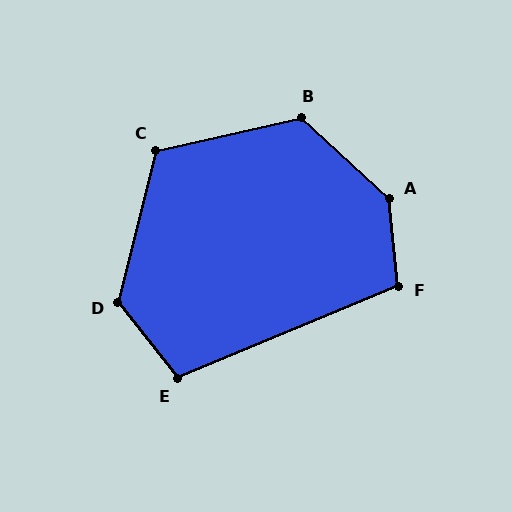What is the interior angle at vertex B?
Approximately 125 degrees (obtuse).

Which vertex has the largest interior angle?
A, at approximately 138 degrees.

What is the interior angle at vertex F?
Approximately 107 degrees (obtuse).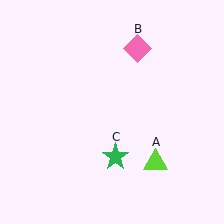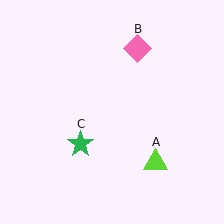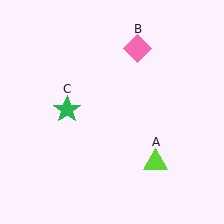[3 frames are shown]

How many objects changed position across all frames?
1 object changed position: green star (object C).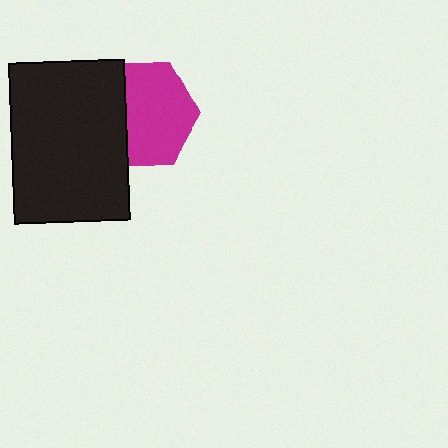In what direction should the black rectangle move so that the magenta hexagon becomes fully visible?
The black rectangle should move left. That is the shortest direction to clear the overlap and leave the magenta hexagon fully visible.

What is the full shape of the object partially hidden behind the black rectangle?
The partially hidden object is a magenta hexagon.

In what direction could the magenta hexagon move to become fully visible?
The magenta hexagon could move right. That would shift it out from behind the black rectangle entirely.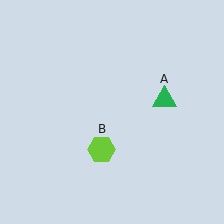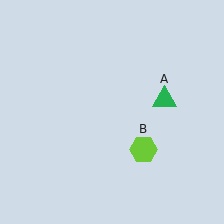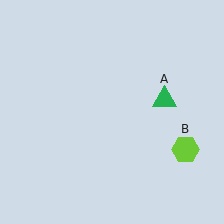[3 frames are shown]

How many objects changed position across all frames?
1 object changed position: lime hexagon (object B).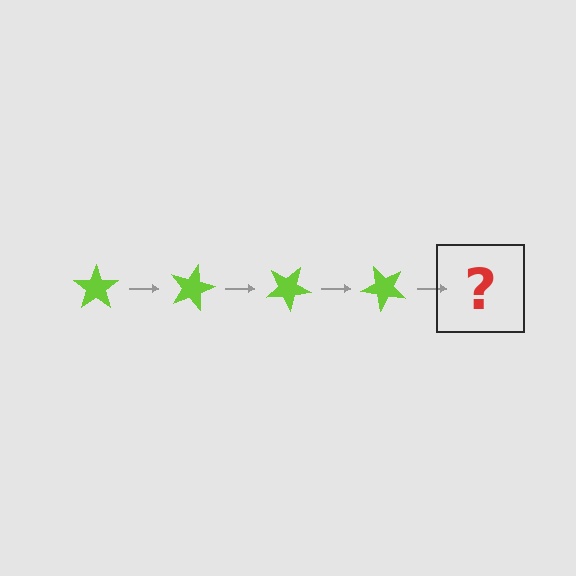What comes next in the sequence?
The next element should be a lime star rotated 60 degrees.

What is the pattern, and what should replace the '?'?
The pattern is that the star rotates 15 degrees each step. The '?' should be a lime star rotated 60 degrees.